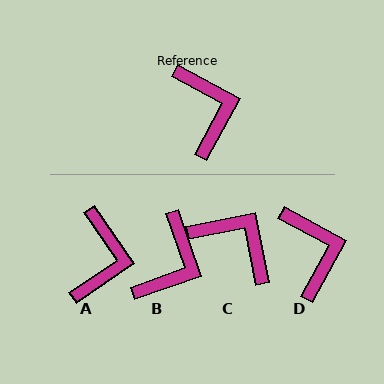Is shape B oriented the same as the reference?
No, it is off by about 42 degrees.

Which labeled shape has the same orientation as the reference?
D.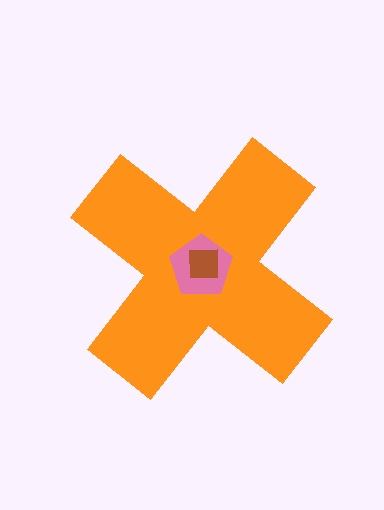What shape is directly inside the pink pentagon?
The brown square.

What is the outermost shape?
The orange cross.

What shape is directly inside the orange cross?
The pink pentagon.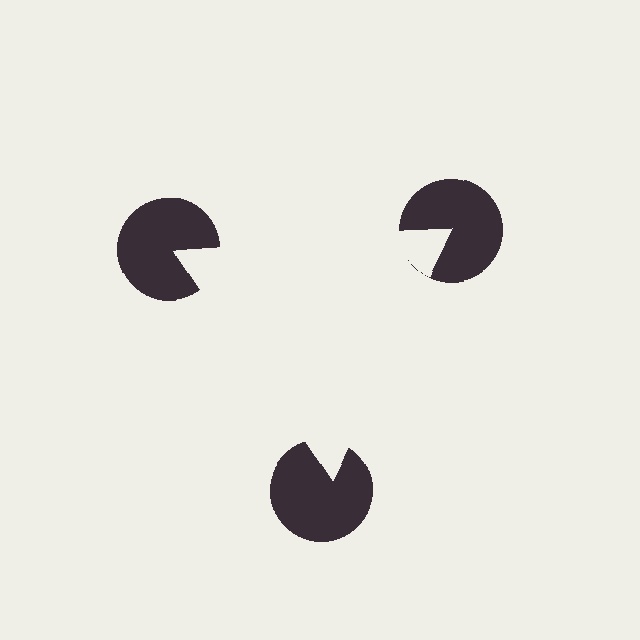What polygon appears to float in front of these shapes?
An illusory triangle — its edges are inferred from the aligned wedge cuts in the pac-man discs, not physically drawn.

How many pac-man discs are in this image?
There are 3 — one at each vertex of the illusory triangle.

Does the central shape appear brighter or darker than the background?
It typically appears slightly brighter than the background, even though no actual brightness change is drawn.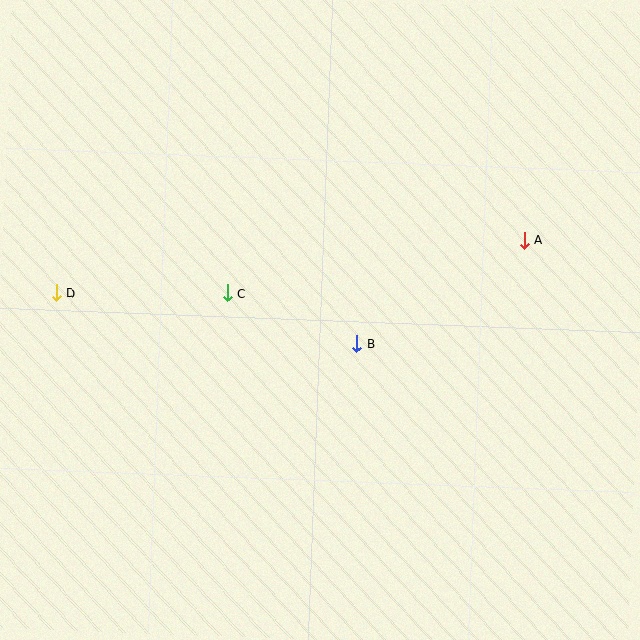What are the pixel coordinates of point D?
Point D is at (56, 293).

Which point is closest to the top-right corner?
Point A is closest to the top-right corner.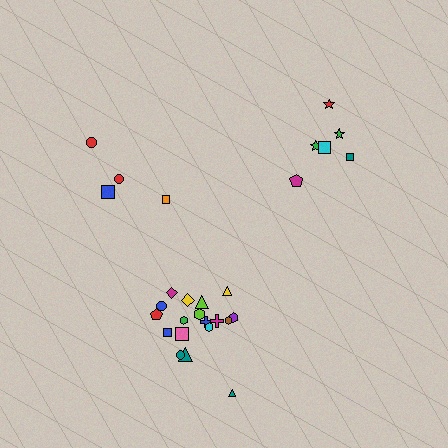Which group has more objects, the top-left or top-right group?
The top-right group.